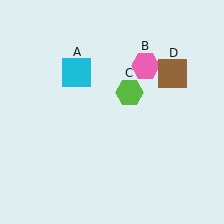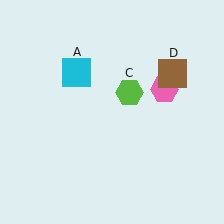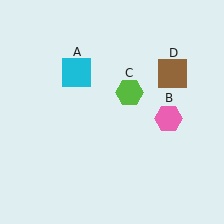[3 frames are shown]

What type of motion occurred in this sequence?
The pink hexagon (object B) rotated clockwise around the center of the scene.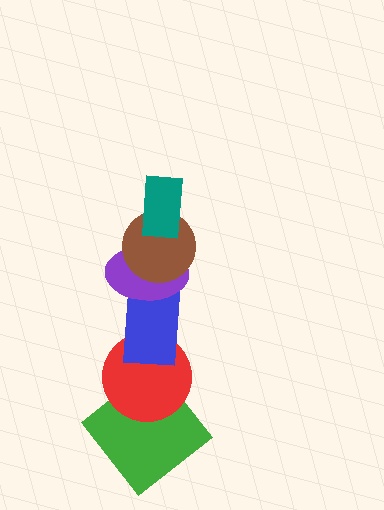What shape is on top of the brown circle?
The teal rectangle is on top of the brown circle.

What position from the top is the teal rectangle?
The teal rectangle is 1st from the top.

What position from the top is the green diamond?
The green diamond is 6th from the top.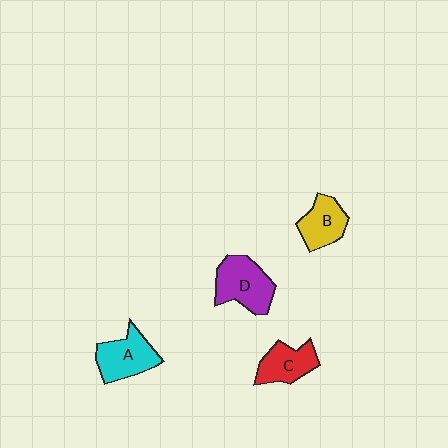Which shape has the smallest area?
Shape B (yellow).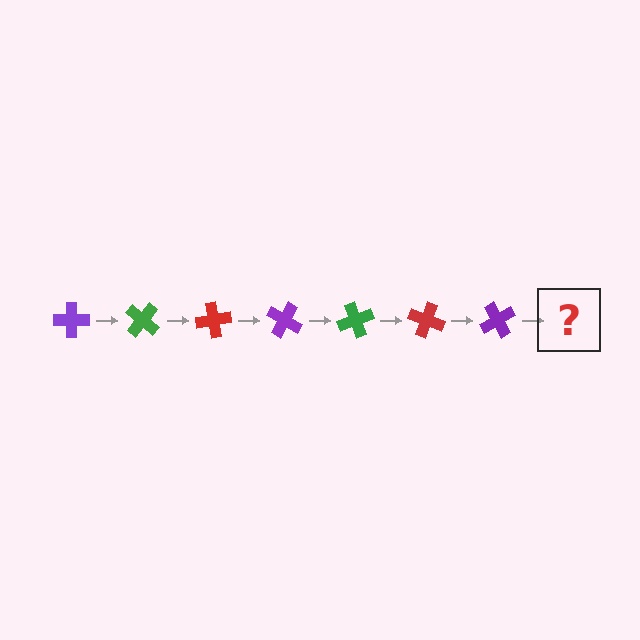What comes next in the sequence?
The next element should be a green cross, rotated 280 degrees from the start.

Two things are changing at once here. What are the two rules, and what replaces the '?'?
The two rules are that it rotates 40 degrees each step and the color cycles through purple, green, and red. The '?' should be a green cross, rotated 280 degrees from the start.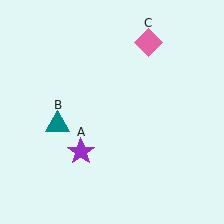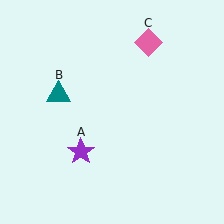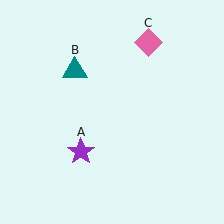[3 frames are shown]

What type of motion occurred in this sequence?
The teal triangle (object B) rotated clockwise around the center of the scene.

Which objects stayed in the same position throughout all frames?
Purple star (object A) and pink diamond (object C) remained stationary.